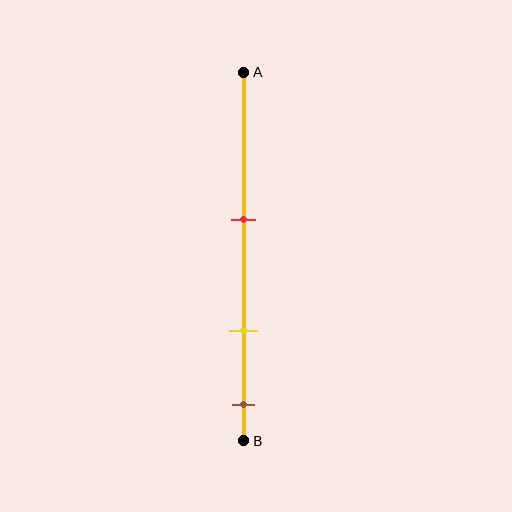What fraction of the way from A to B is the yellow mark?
The yellow mark is approximately 70% (0.7) of the way from A to B.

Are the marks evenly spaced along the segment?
Yes, the marks are approximately evenly spaced.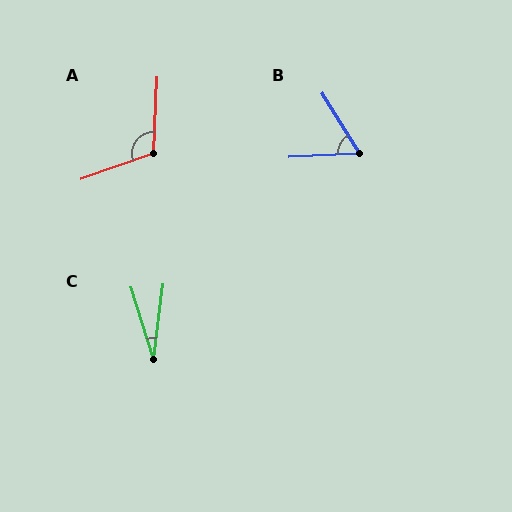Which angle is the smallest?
C, at approximately 24 degrees.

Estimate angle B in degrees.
Approximately 61 degrees.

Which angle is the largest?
A, at approximately 112 degrees.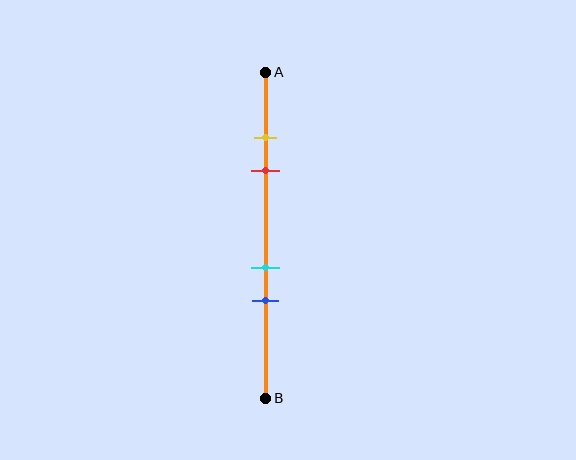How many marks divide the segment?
There are 4 marks dividing the segment.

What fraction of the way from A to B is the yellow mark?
The yellow mark is approximately 20% (0.2) of the way from A to B.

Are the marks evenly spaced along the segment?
No, the marks are not evenly spaced.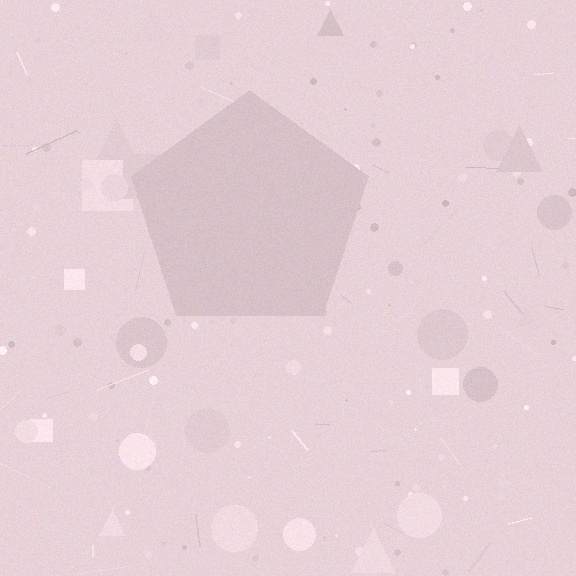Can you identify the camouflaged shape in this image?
The camouflaged shape is a pentagon.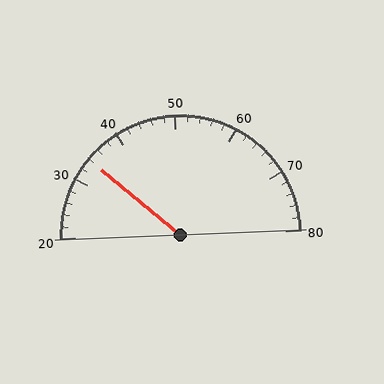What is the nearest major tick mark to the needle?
The nearest major tick mark is 30.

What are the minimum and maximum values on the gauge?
The gauge ranges from 20 to 80.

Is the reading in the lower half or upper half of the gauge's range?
The reading is in the lower half of the range (20 to 80).